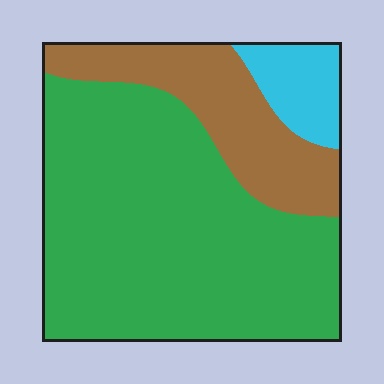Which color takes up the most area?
Green, at roughly 70%.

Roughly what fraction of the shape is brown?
Brown takes up about one quarter (1/4) of the shape.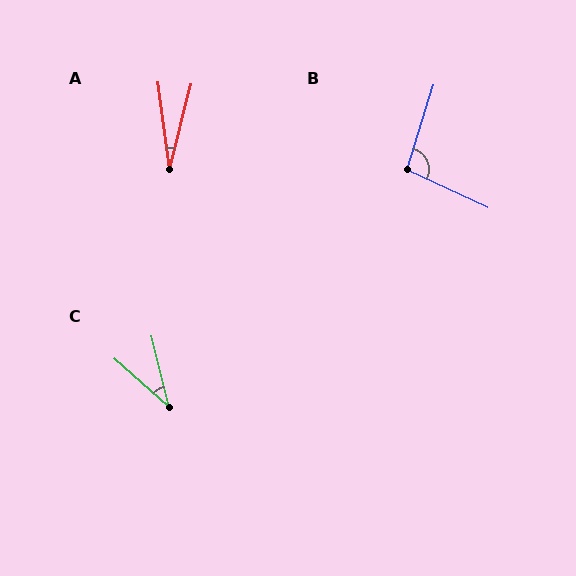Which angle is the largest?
B, at approximately 97 degrees.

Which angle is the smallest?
A, at approximately 22 degrees.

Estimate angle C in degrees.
Approximately 34 degrees.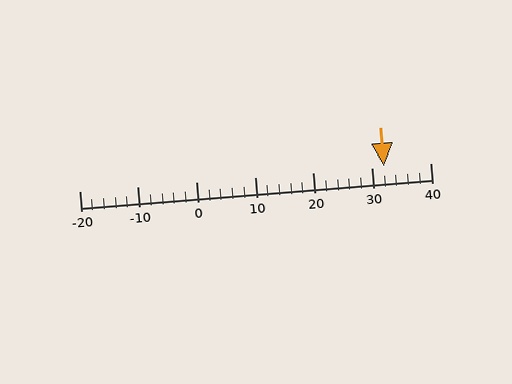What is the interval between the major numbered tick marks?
The major tick marks are spaced 10 units apart.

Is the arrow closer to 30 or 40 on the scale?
The arrow is closer to 30.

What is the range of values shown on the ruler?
The ruler shows values from -20 to 40.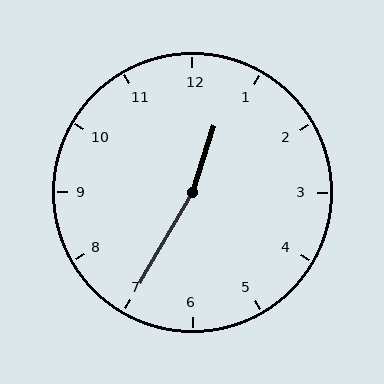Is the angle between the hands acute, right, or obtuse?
It is obtuse.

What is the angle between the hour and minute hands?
Approximately 168 degrees.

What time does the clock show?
12:35.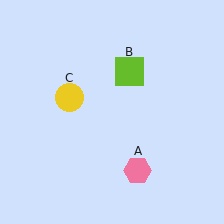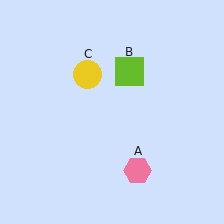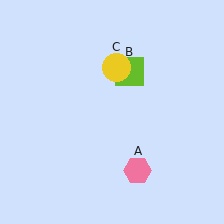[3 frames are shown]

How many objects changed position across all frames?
1 object changed position: yellow circle (object C).